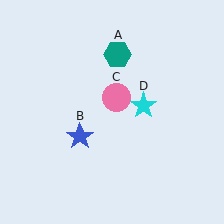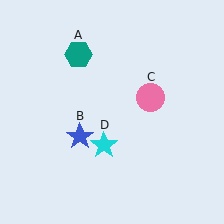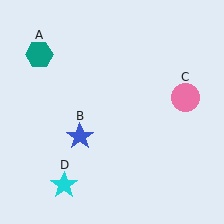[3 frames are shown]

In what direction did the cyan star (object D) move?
The cyan star (object D) moved down and to the left.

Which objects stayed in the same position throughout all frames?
Blue star (object B) remained stationary.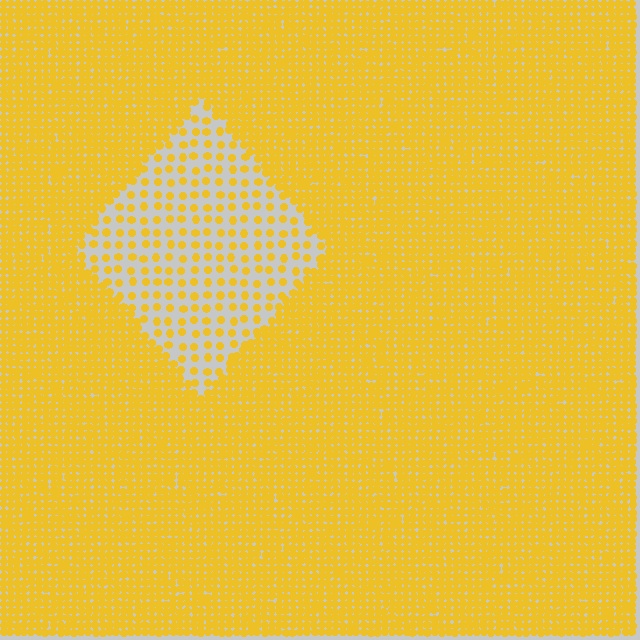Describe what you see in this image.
The image contains small yellow elements arranged at two different densities. A diamond-shaped region is visible where the elements are less densely packed than the surrounding area.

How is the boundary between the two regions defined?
The boundary is defined by a change in element density (approximately 3.2x ratio). All elements are the same color, size, and shape.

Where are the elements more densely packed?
The elements are more densely packed outside the diamond boundary.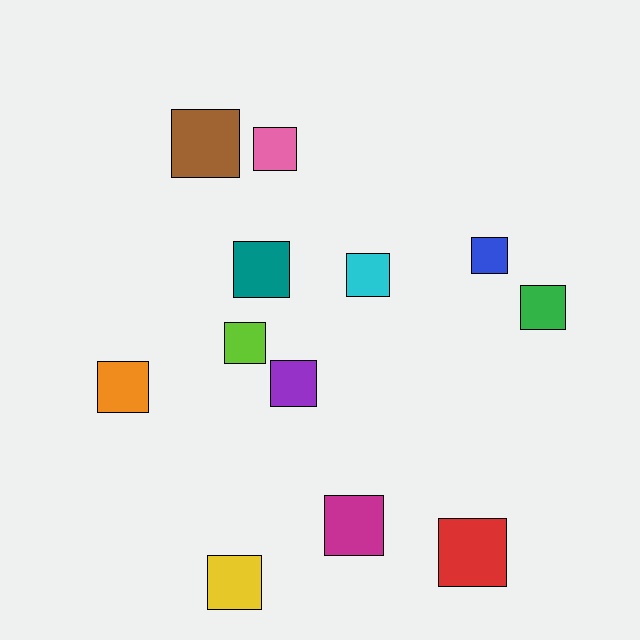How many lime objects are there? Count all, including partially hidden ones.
There is 1 lime object.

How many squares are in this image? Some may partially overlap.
There are 12 squares.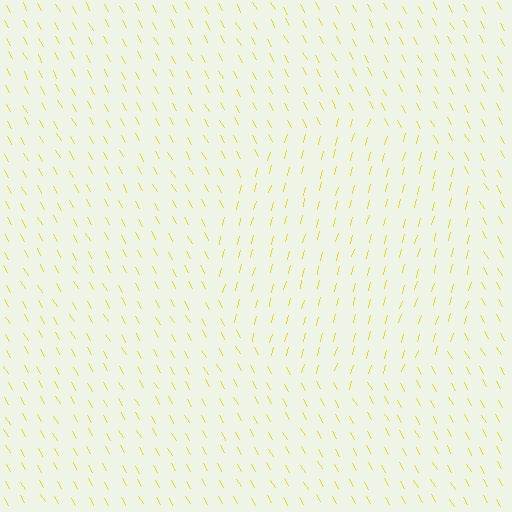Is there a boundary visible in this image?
Yes, there is a texture boundary formed by a change in line orientation.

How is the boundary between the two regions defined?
The boundary is defined purely by a change in line orientation (approximately 45 degrees difference). All lines are the same color and thickness.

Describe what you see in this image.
The image is filled with small yellow line segments. A circle region in the image has lines oriented differently from the surrounding lines, creating a visible texture boundary.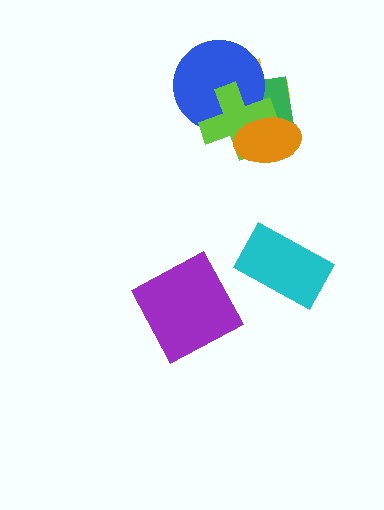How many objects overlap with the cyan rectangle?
0 objects overlap with the cyan rectangle.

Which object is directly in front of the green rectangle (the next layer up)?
The blue circle is directly in front of the green rectangle.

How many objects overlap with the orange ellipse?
3 objects overlap with the orange ellipse.